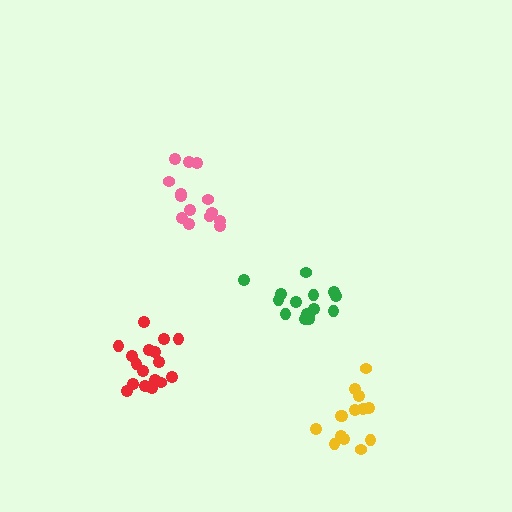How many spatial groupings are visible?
There are 4 spatial groupings.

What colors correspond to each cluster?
The clusters are colored: red, yellow, pink, green.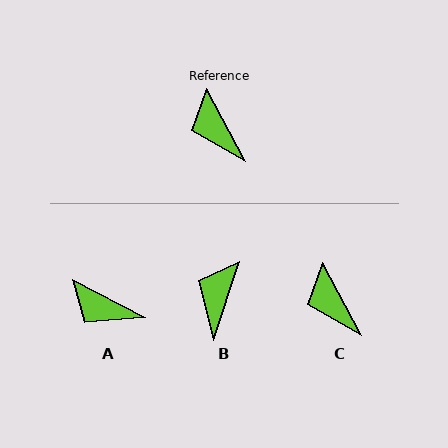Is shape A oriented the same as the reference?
No, it is off by about 35 degrees.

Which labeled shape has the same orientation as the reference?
C.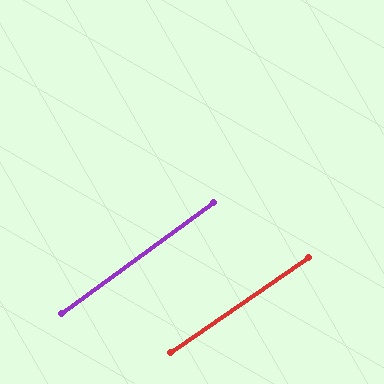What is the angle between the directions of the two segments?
Approximately 2 degrees.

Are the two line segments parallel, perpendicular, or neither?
Parallel — their directions differ by only 1.7°.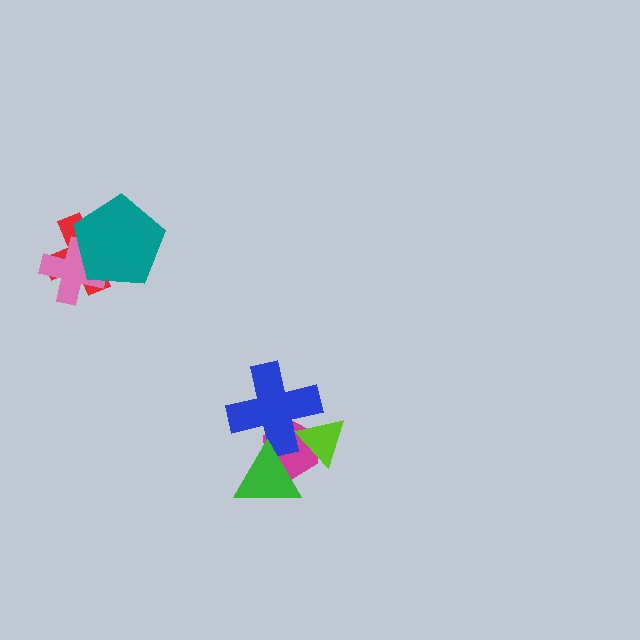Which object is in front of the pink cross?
The teal pentagon is in front of the pink cross.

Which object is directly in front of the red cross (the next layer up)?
The pink cross is directly in front of the red cross.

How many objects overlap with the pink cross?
2 objects overlap with the pink cross.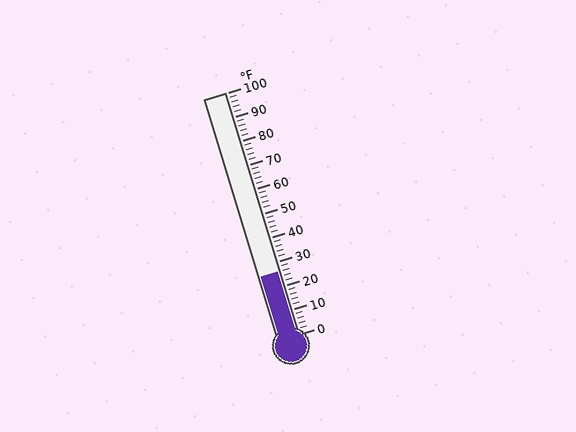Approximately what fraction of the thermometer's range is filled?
The thermometer is filled to approximately 25% of its range.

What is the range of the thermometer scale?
The thermometer scale ranges from 0°F to 100°F.